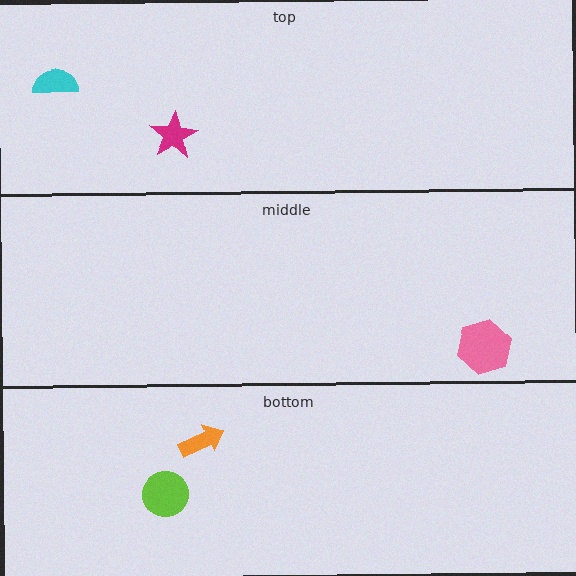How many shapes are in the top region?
2.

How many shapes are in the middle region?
1.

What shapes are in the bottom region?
The orange arrow, the lime circle.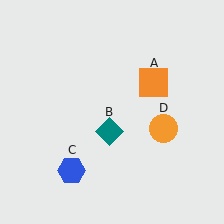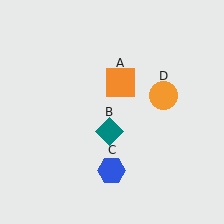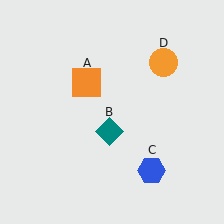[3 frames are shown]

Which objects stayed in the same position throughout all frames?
Teal diamond (object B) remained stationary.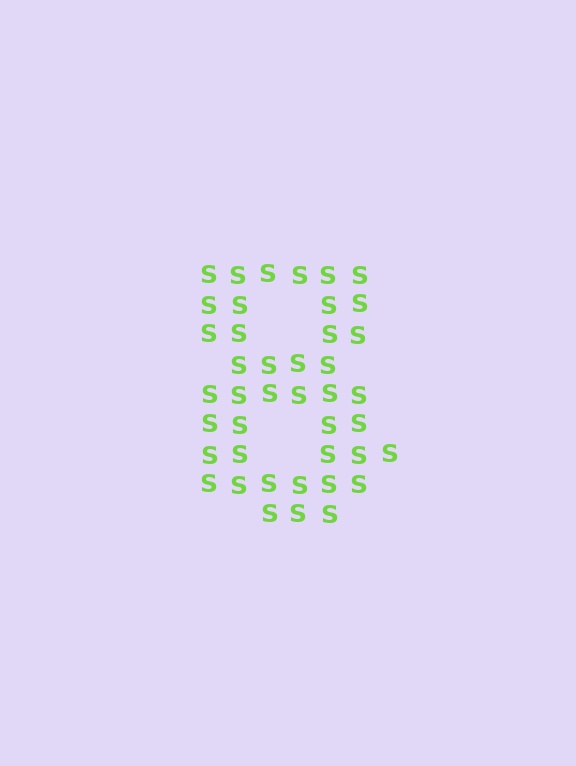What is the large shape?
The large shape is the digit 8.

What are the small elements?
The small elements are letter S's.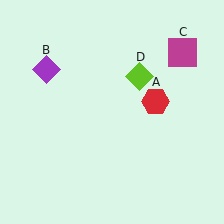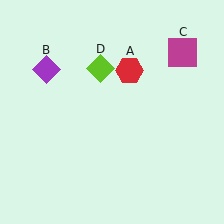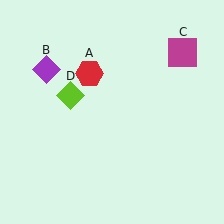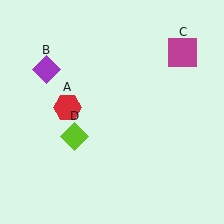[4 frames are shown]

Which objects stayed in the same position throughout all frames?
Purple diamond (object B) and magenta square (object C) remained stationary.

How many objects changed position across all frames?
2 objects changed position: red hexagon (object A), lime diamond (object D).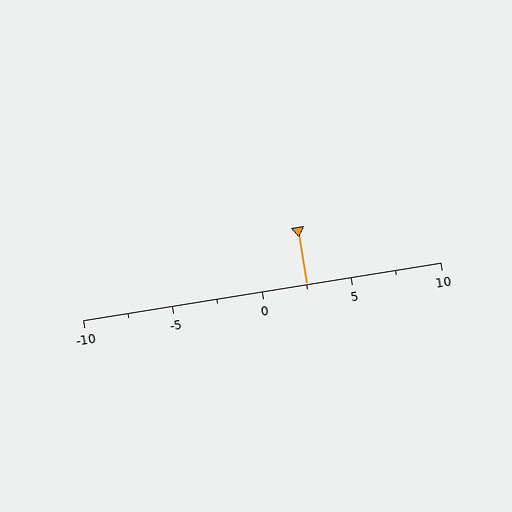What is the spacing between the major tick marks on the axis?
The major ticks are spaced 5 apart.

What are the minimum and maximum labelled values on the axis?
The axis runs from -10 to 10.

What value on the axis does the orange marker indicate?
The marker indicates approximately 2.5.